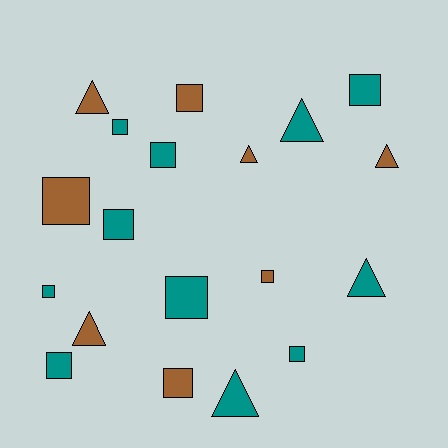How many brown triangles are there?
There are 4 brown triangles.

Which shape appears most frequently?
Square, with 12 objects.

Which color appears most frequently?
Teal, with 11 objects.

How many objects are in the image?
There are 19 objects.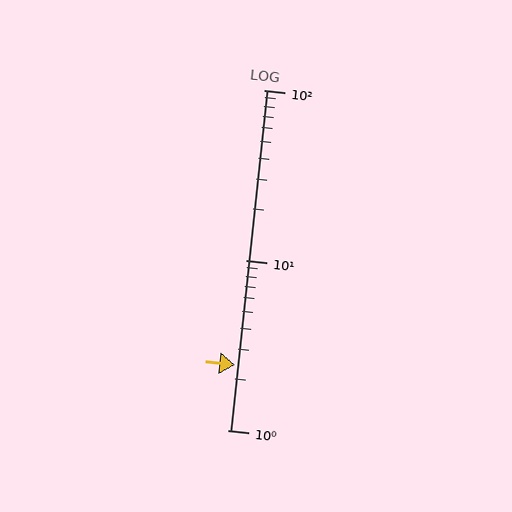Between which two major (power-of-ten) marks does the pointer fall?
The pointer is between 1 and 10.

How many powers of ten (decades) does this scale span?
The scale spans 2 decades, from 1 to 100.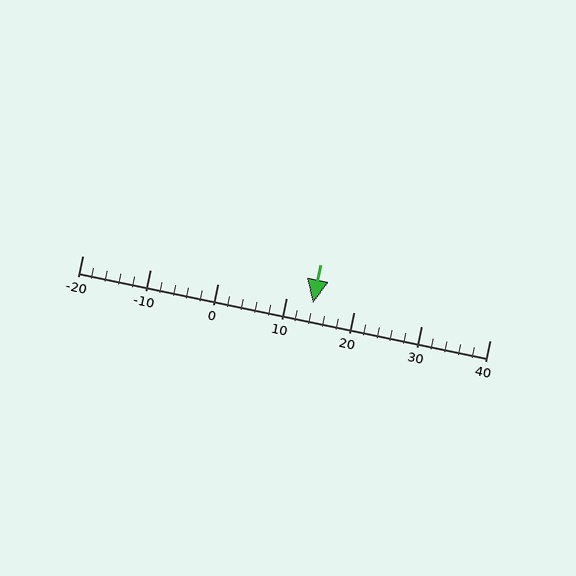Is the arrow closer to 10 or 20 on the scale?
The arrow is closer to 10.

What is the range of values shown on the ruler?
The ruler shows values from -20 to 40.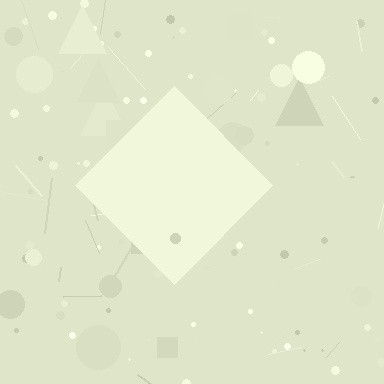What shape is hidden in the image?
A diamond is hidden in the image.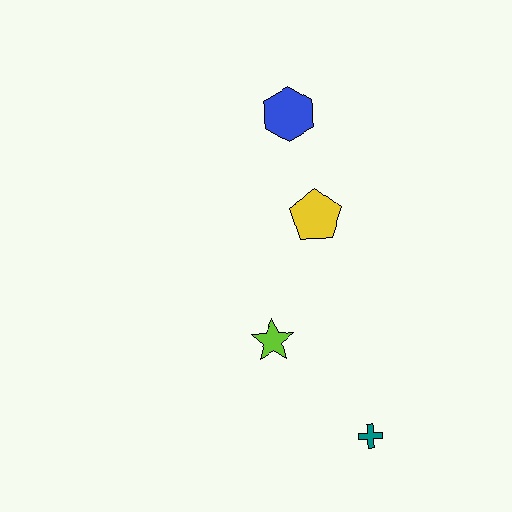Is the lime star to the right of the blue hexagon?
No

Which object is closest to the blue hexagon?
The yellow pentagon is closest to the blue hexagon.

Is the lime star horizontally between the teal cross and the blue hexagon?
No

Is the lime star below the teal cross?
No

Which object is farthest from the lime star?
The blue hexagon is farthest from the lime star.